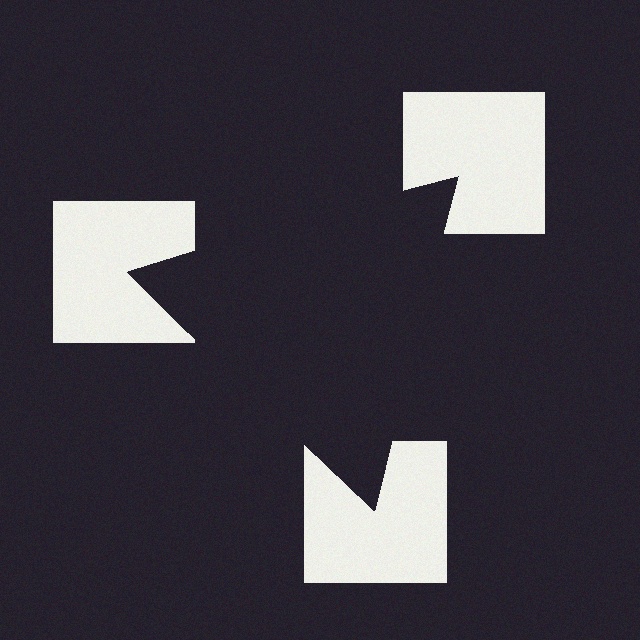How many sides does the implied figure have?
3 sides.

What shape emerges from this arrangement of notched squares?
An illusory triangle — its edges are inferred from the aligned wedge cuts in the notched squares, not physically drawn.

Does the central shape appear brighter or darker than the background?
It typically appears slightly darker than the background, even though no actual brightness change is drawn.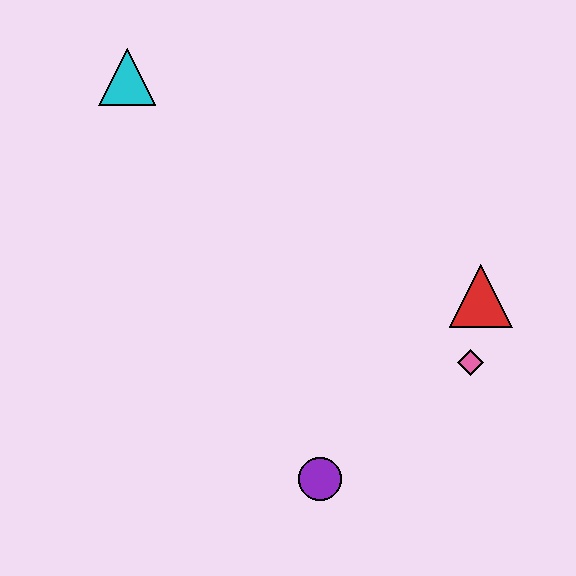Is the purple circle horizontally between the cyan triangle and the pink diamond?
Yes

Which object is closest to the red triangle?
The pink diamond is closest to the red triangle.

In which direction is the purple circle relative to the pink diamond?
The purple circle is to the left of the pink diamond.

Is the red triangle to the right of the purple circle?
Yes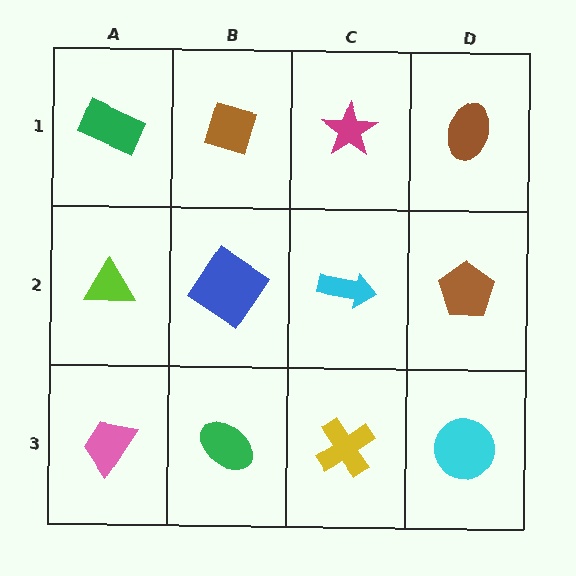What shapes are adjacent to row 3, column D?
A brown pentagon (row 2, column D), a yellow cross (row 3, column C).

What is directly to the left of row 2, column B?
A lime triangle.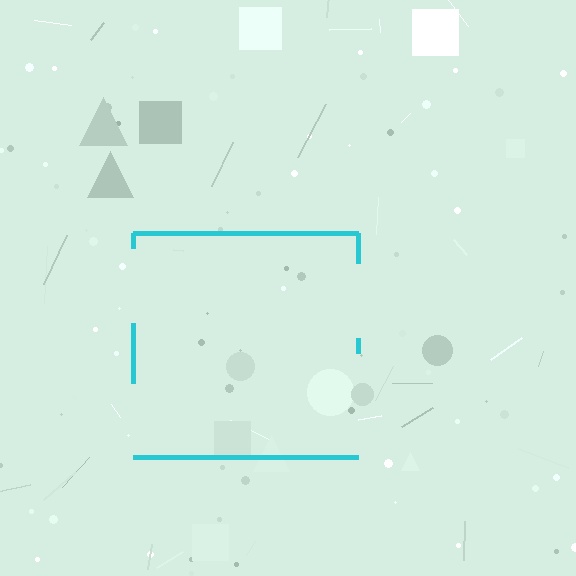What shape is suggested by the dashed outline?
The dashed outline suggests a square.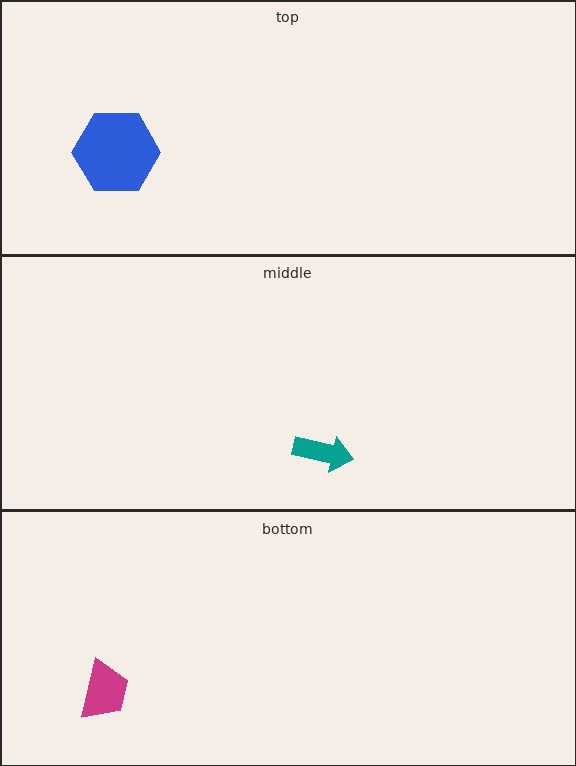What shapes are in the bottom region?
The magenta trapezoid.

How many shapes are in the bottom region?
1.